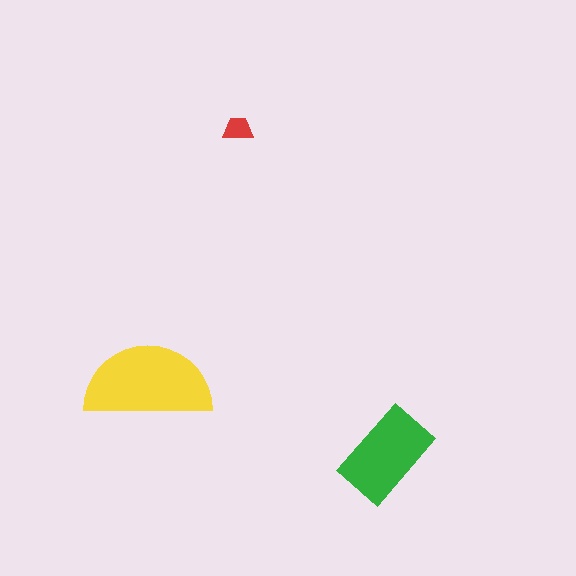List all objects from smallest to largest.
The red trapezoid, the green rectangle, the yellow semicircle.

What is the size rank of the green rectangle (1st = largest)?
2nd.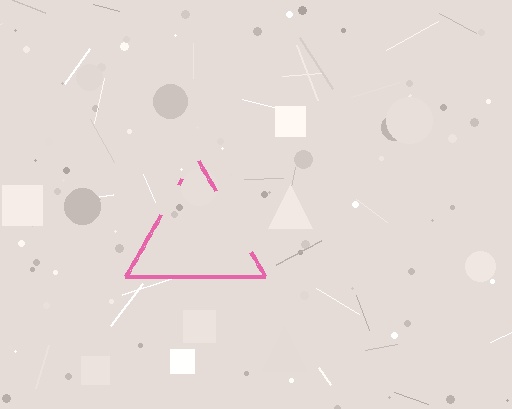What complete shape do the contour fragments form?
The contour fragments form a triangle.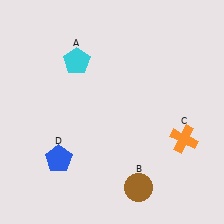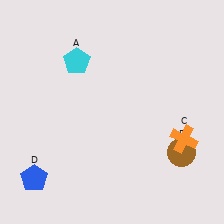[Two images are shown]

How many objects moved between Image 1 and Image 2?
2 objects moved between the two images.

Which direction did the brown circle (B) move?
The brown circle (B) moved right.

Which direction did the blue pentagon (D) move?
The blue pentagon (D) moved left.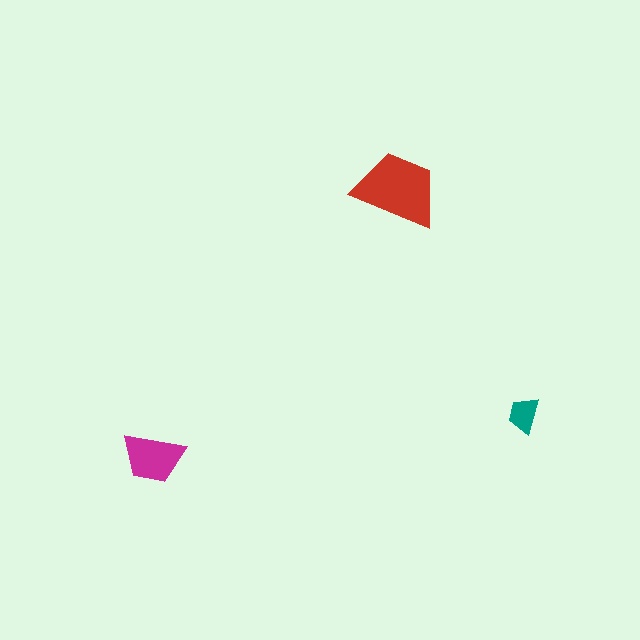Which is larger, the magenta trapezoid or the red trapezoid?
The red one.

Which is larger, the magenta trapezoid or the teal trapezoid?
The magenta one.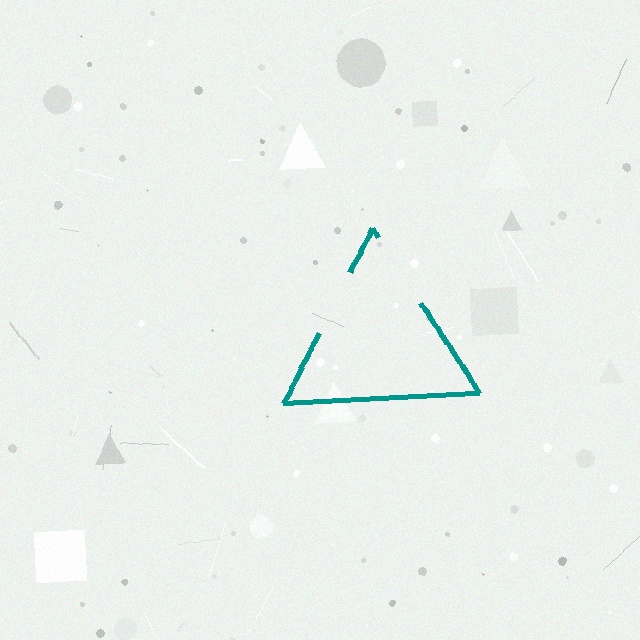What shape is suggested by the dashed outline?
The dashed outline suggests a triangle.